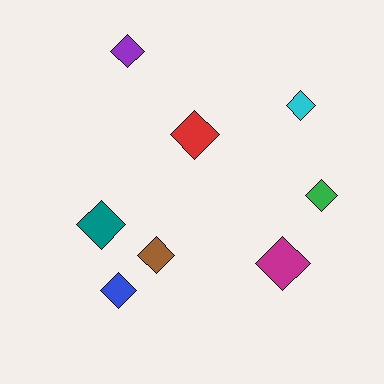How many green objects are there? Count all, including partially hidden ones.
There is 1 green object.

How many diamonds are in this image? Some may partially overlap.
There are 8 diamonds.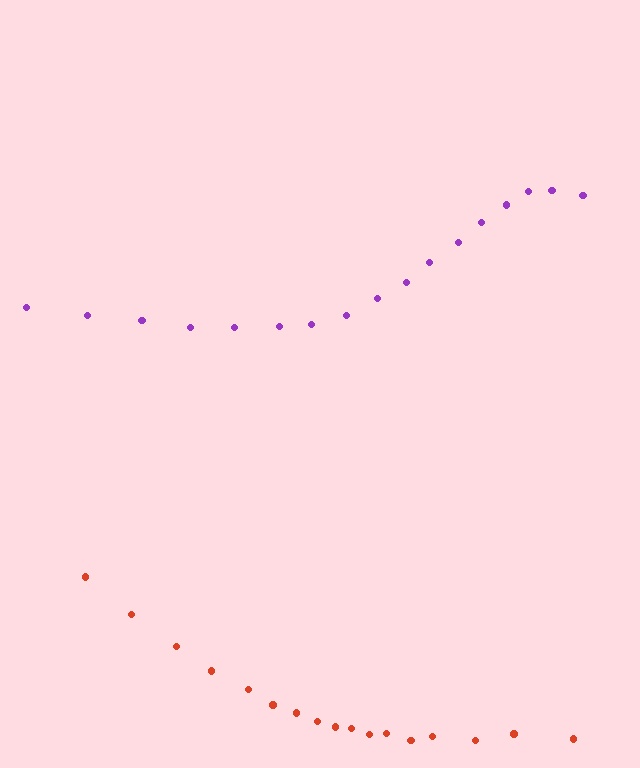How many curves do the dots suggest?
There are 2 distinct paths.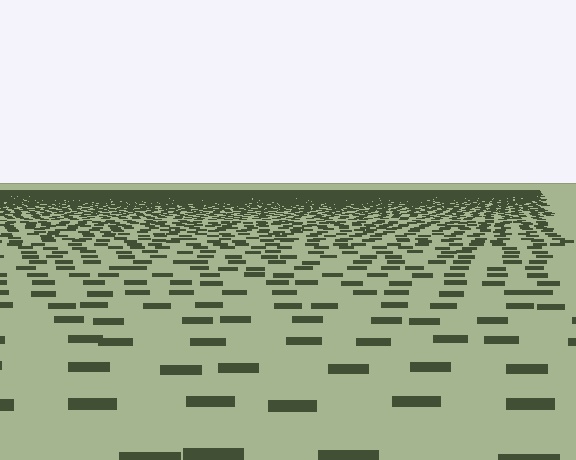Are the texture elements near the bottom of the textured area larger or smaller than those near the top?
Larger. Near the bottom, elements are closer to the viewer and appear at a bigger on-screen size.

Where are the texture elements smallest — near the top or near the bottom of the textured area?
Near the top.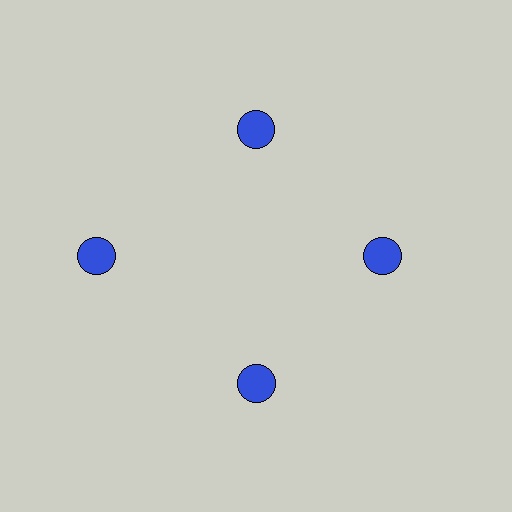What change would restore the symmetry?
The symmetry would be restored by moving it inward, back onto the ring so that all 4 circles sit at equal angles and equal distance from the center.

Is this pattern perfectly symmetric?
No. The 4 blue circles are arranged in a ring, but one element near the 9 o'clock position is pushed outward from the center, breaking the 4-fold rotational symmetry.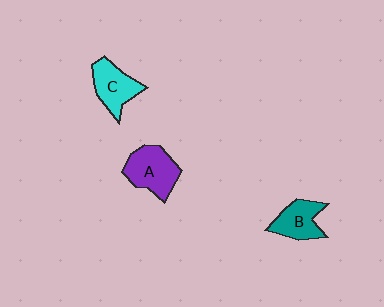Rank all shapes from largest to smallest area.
From largest to smallest: A (purple), C (cyan), B (teal).